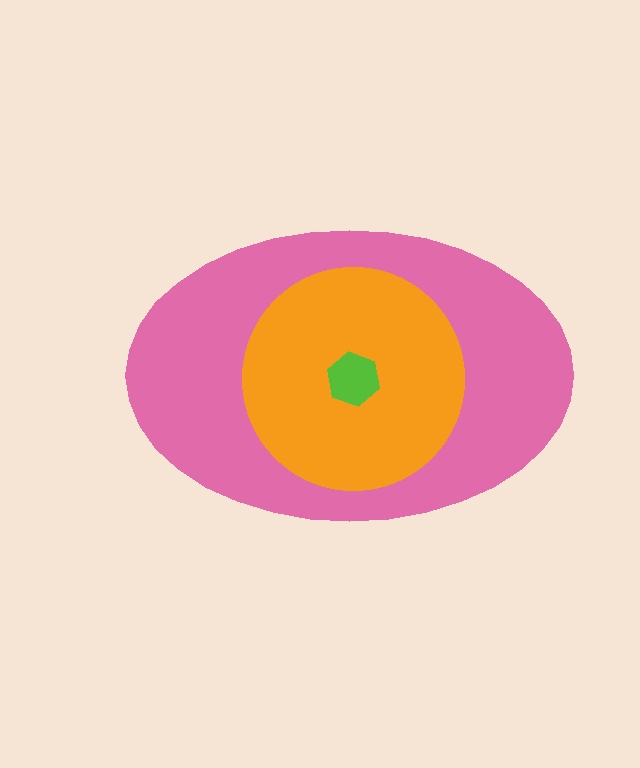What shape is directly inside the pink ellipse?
The orange circle.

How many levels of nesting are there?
3.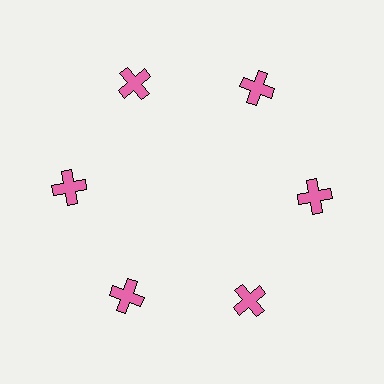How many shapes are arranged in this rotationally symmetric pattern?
There are 6 shapes, arranged in 6 groups of 1.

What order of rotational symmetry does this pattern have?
This pattern has 6-fold rotational symmetry.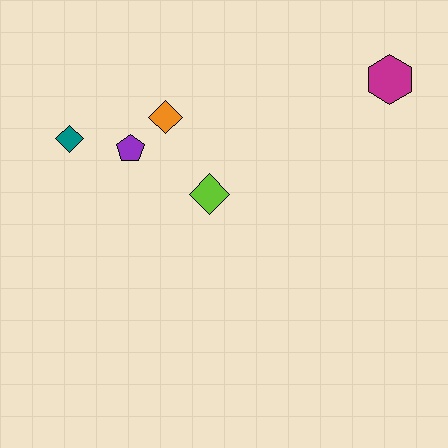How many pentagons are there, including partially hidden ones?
There is 1 pentagon.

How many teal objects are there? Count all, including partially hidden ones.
There is 1 teal object.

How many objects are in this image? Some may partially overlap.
There are 5 objects.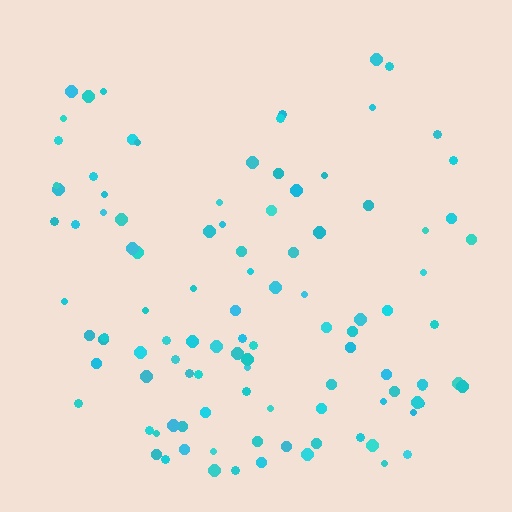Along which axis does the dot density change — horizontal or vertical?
Vertical.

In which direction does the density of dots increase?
From top to bottom, with the bottom side densest.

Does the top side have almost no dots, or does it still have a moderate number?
Still a moderate number, just noticeably fewer than the bottom.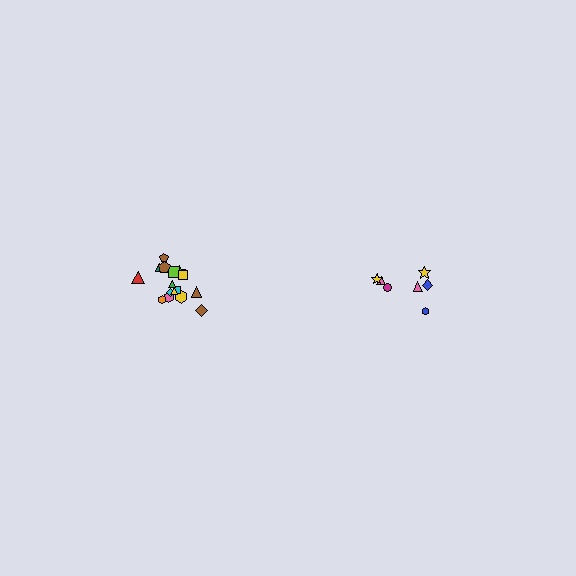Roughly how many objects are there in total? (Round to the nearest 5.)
Roughly 25 objects in total.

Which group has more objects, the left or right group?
The left group.